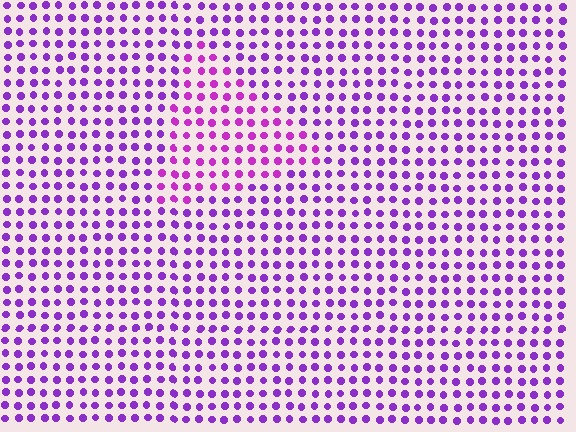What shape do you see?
I see a triangle.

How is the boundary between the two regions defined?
The boundary is defined purely by a slight shift in hue (about 24 degrees). Spacing, size, and orientation are identical on both sides.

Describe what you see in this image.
The image is filled with small purple elements in a uniform arrangement. A triangle-shaped region is visible where the elements are tinted to a slightly different hue, forming a subtle color boundary.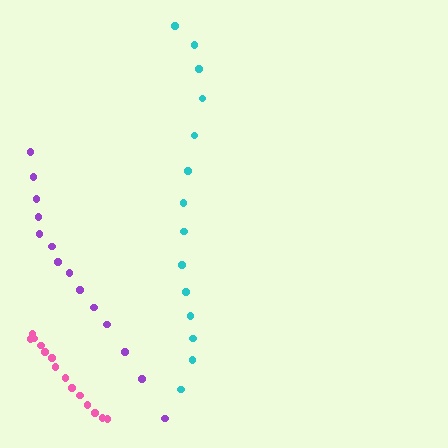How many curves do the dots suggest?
There are 3 distinct paths.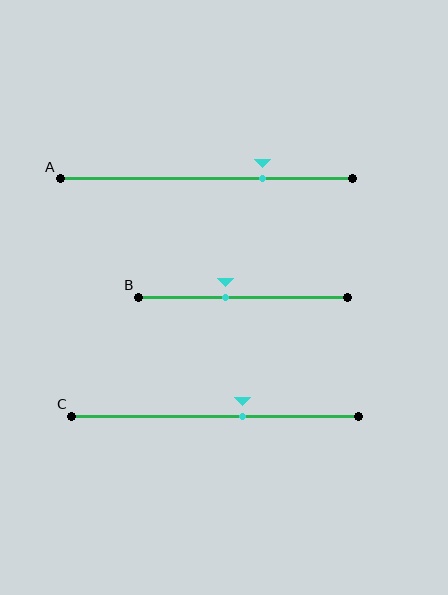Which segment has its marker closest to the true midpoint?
Segment B has its marker closest to the true midpoint.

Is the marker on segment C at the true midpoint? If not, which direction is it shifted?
No, the marker on segment C is shifted to the right by about 9% of the segment length.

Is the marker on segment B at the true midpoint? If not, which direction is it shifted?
No, the marker on segment B is shifted to the left by about 8% of the segment length.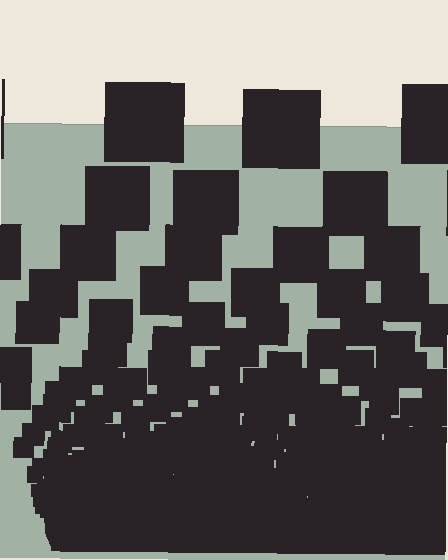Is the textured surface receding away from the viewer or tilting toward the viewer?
The surface appears to tilt toward the viewer. Texture elements get larger and sparser toward the top.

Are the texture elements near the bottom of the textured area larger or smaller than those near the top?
Smaller. The gradient is inverted — elements near the bottom are smaller and denser.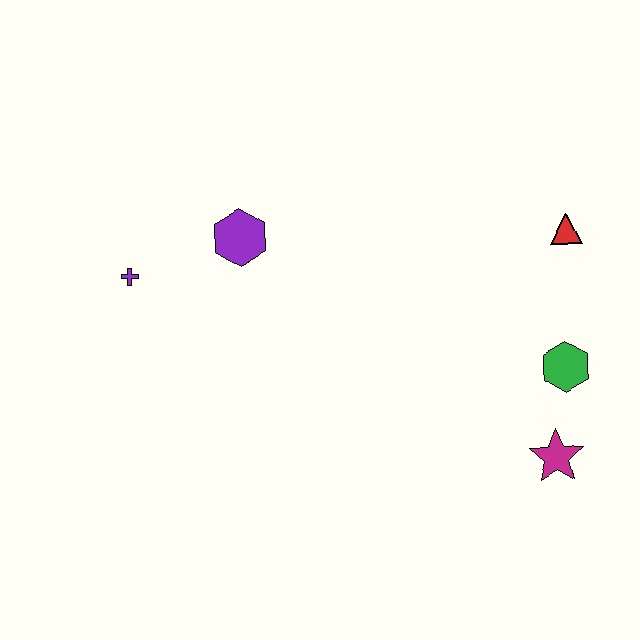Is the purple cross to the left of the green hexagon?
Yes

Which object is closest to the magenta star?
The green hexagon is closest to the magenta star.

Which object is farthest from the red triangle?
The purple cross is farthest from the red triangle.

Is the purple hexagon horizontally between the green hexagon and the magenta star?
No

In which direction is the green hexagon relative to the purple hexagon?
The green hexagon is to the right of the purple hexagon.